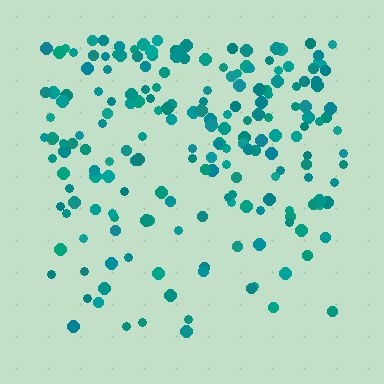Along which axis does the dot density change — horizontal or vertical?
Vertical.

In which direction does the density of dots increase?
From bottom to top, with the top side densest.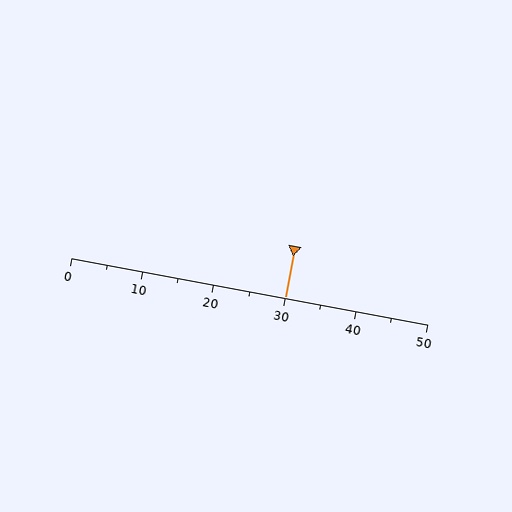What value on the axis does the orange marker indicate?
The marker indicates approximately 30.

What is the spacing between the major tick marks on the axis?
The major ticks are spaced 10 apart.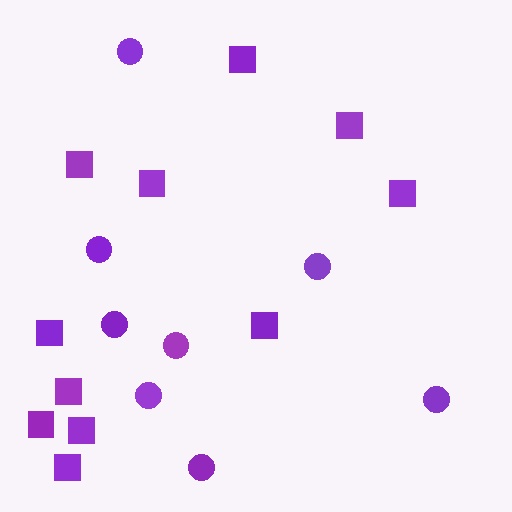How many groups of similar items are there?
There are 2 groups: one group of squares (11) and one group of circles (8).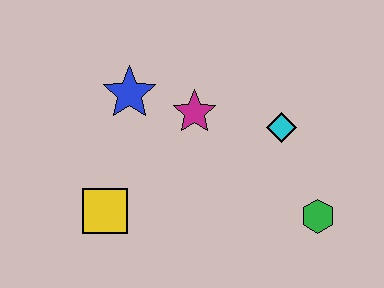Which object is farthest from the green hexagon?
The blue star is farthest from the green hexagon.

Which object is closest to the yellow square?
The blue star is closest to the yellow square.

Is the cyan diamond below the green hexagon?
No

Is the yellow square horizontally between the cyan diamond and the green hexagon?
No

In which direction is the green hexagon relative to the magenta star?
The green hexagon is to the right of the magenta star.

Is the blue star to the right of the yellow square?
Yes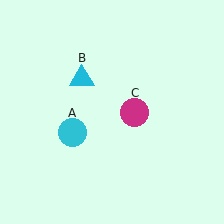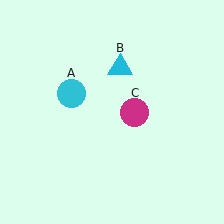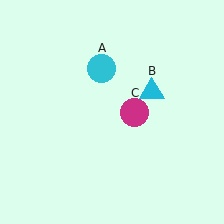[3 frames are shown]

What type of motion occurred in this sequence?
The cyan circle (object A), cyan triangle (object B) rotated clockwise around the center of the scene.